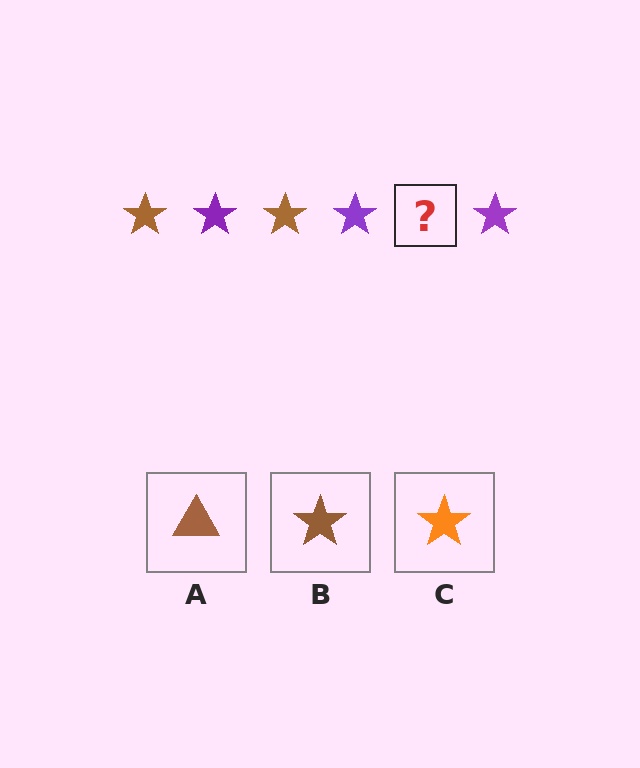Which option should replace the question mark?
Option B.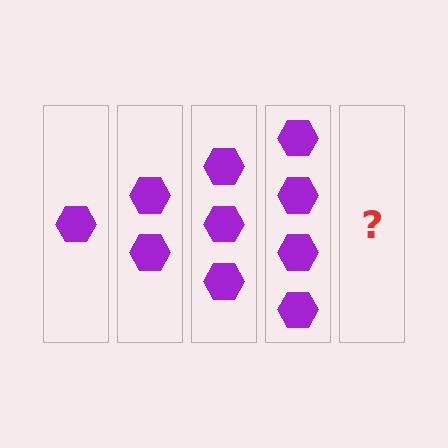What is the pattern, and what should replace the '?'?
The pattern is that each step adds one more hexagon. The '?' should be 5 hexagons.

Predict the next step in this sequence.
The next step is 5 hexagons.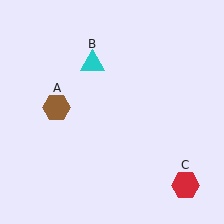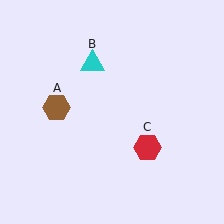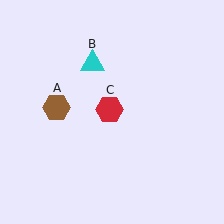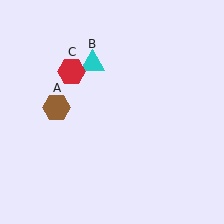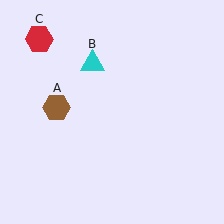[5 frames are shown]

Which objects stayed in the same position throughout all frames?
Brown hexagon (object A) and cyan triangle (object B) remained stationary.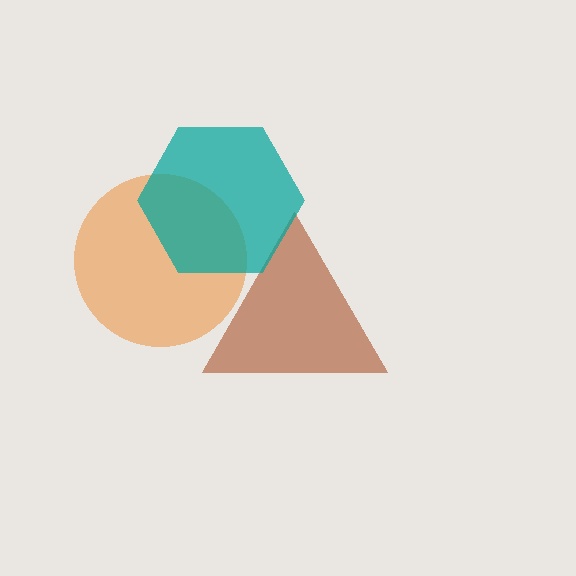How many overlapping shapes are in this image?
There are 3 overlapping shapes in the image.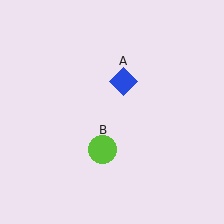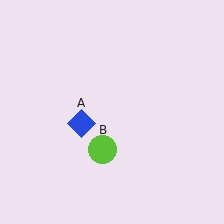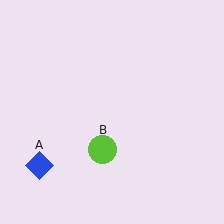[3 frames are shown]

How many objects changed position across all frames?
1 object changed position: blue diamond (object A).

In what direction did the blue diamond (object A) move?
The blue diamond (object A) moved down and to the left.